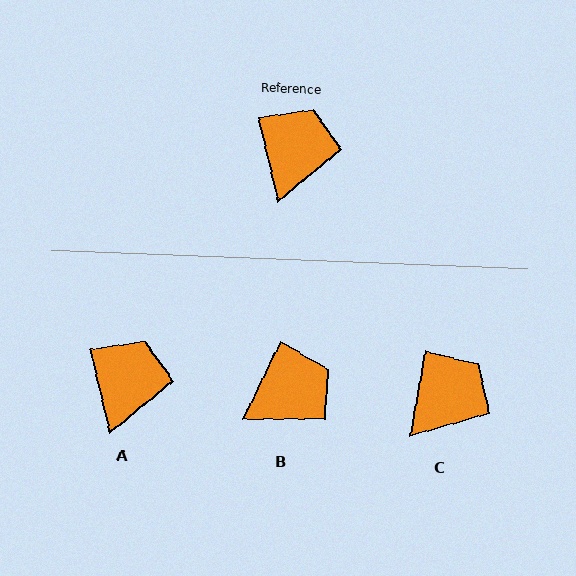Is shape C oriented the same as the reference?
No, it is off by about 23 degrees.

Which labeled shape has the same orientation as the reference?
A.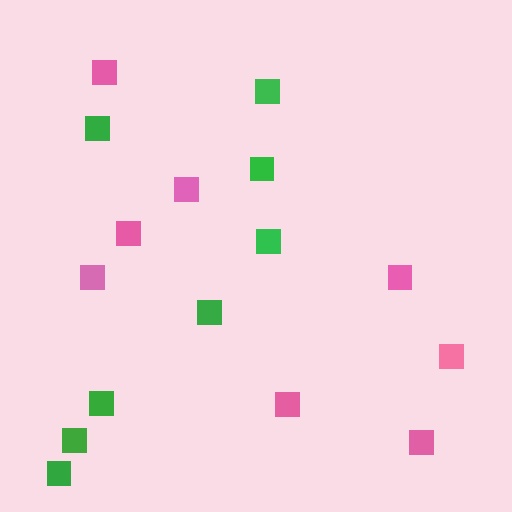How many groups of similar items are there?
There are 2 groups: one group of pink squares (8) and one group of green squares (8).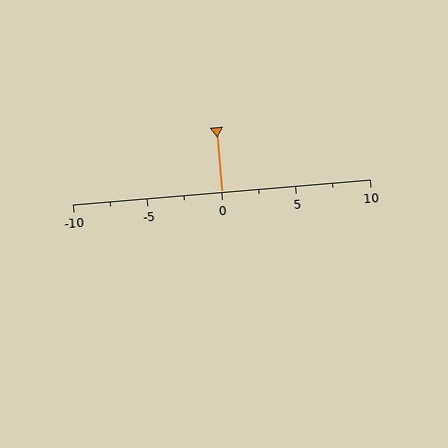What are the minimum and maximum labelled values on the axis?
The axis runs from -10 to 10.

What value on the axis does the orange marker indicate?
The marker indicates approximately 0.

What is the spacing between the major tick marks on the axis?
The major ticks are spaced 5 apart.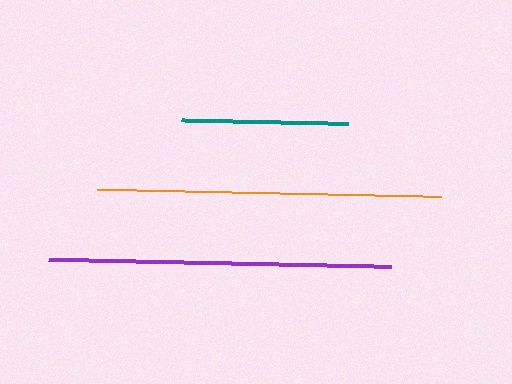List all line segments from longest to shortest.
From longest to shortest: orange, purple, teal.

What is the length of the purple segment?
The purple segment is approximately 343 pixels long.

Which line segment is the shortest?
The teal line is the shortest at approximately 167 pixels.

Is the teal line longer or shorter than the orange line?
The orange line is longer than the teal line.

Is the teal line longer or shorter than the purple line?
The purple line is longer than the teal line.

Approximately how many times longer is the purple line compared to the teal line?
The purple line is approximately 2.1 times the length of the teal line.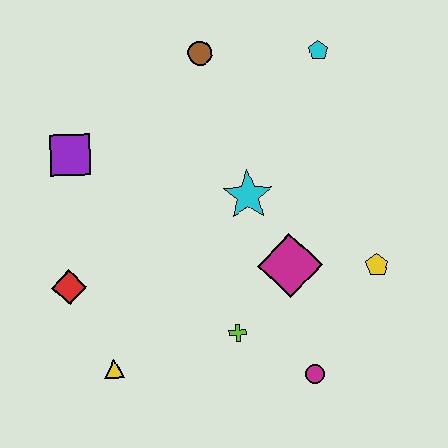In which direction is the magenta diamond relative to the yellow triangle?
The magenta diamond is to the right of the yellow triangle.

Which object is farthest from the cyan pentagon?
The yellow triangle is farthest from the cyan pentagon.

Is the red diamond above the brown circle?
No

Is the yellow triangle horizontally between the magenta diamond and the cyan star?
No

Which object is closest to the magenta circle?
The lime cross is closest to the magenta circle.